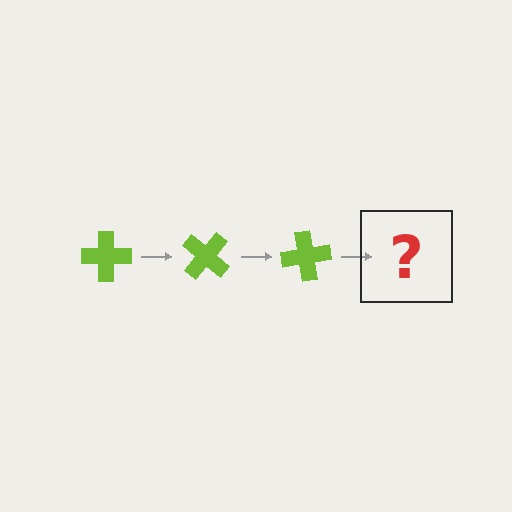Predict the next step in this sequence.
The next step is a lime cross rotated 120 degrees.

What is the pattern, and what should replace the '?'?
The pattern is that the cross rotates 40 degrees each step. The '?' should be a lime cross rotated 120 degrees.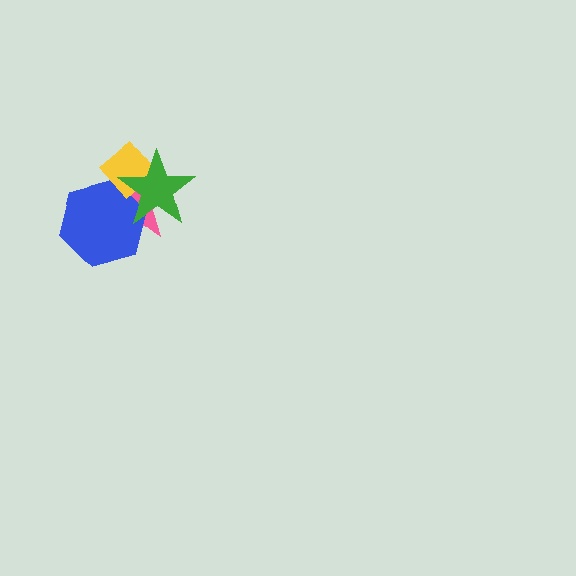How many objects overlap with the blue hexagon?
3 objects overlap with the blue hexagon.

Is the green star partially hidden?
No, no other shape covers it.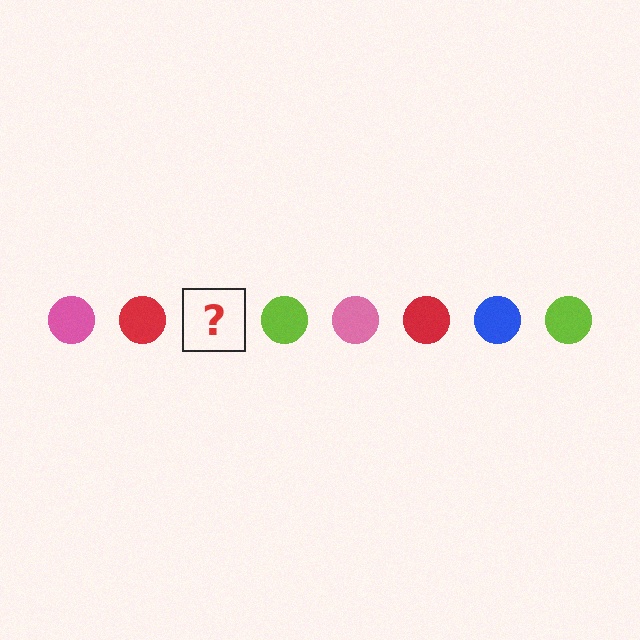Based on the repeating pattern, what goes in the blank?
The blank should be a blue circle.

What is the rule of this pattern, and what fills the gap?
The rule is that the pattern cycles through pink, red, blue, lime circles. The gap should be filled with a blue circle.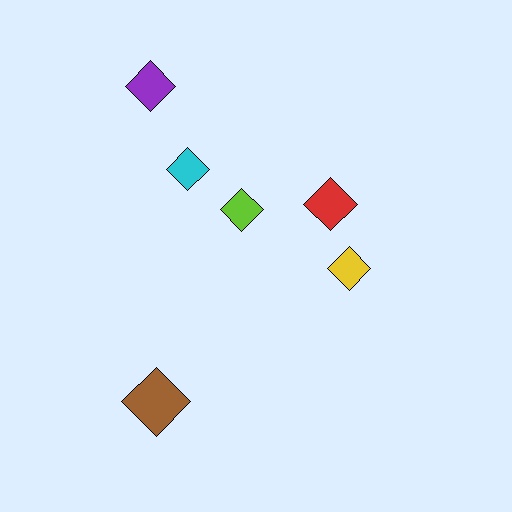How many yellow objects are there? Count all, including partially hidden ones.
There is 1 yellow object.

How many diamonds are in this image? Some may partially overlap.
There are 6 diamonds.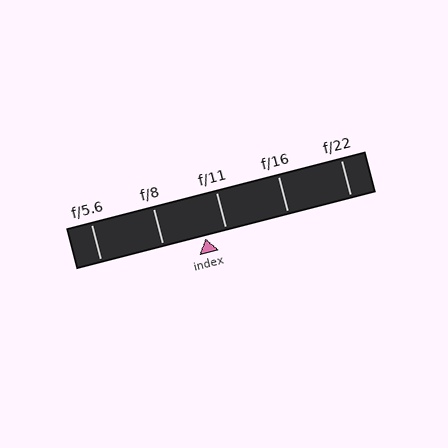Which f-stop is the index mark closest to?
The index mark is closest to f/11.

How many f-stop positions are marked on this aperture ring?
There are 5 f-stop positions marked.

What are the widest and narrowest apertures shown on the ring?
The widest aperture shown is f/5.6 and the narrowest is f/22.